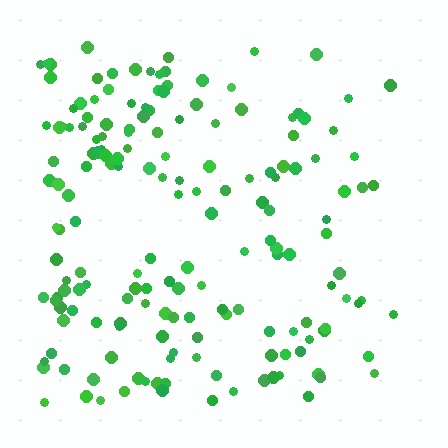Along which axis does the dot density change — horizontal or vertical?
Horizontal.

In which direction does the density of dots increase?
From right to left, with the left side densest.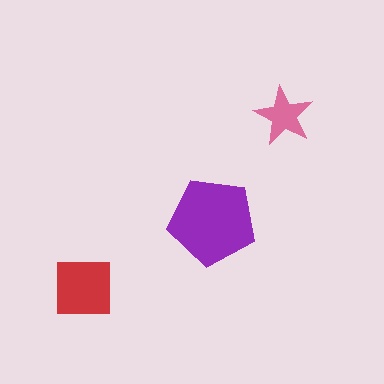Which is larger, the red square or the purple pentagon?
The purple pentagon.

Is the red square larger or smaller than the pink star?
Larger.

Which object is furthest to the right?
The pink star is rightmost.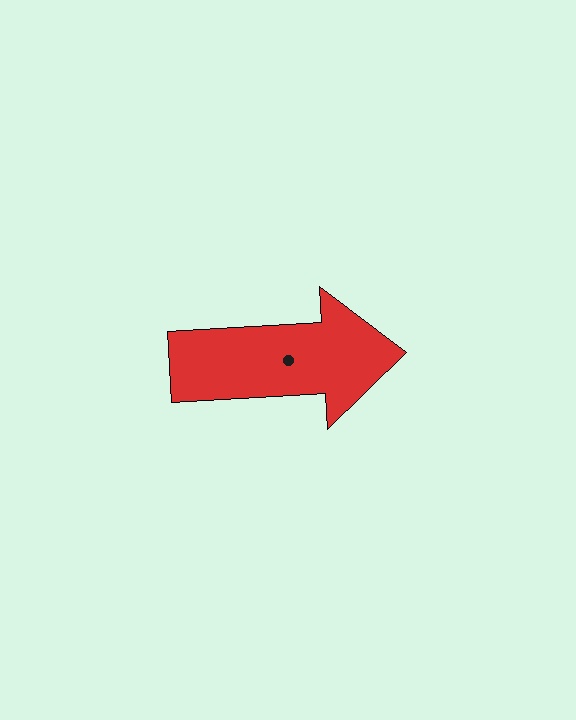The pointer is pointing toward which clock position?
Roughly 3 o'clock.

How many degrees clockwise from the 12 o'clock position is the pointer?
Approximately 87 degrees.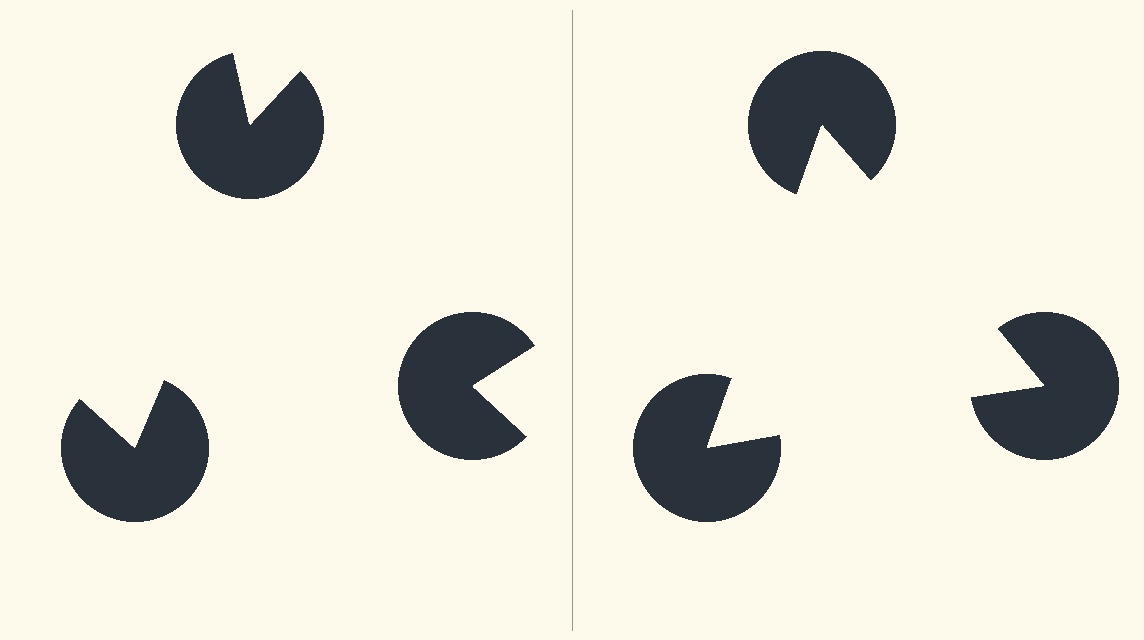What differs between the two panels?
The pac-man discs are positioned identically on both sides; only the wedge orientations differ. On the right they align to a triangle; on the left they are misaligned.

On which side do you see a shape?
An illusory triangle appears on the right side. On the left side the wedge cuts are rotated, so no coherent shape forms.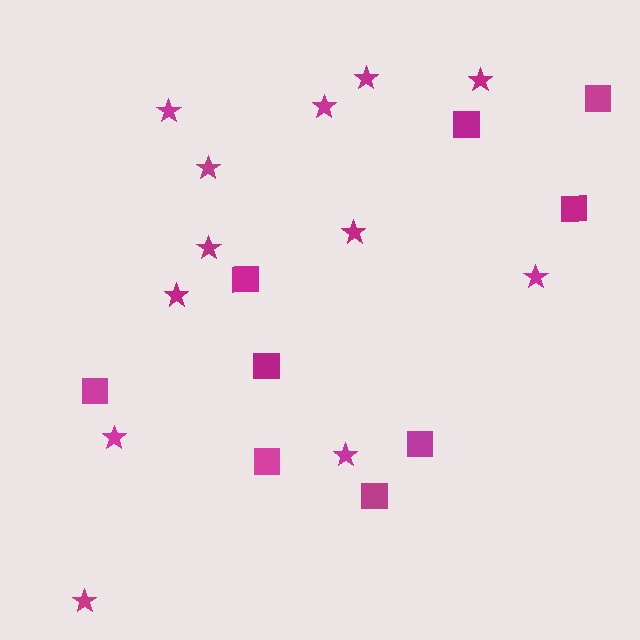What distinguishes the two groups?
There are 2 groups: one group of squares (9) and one group of stars (12).